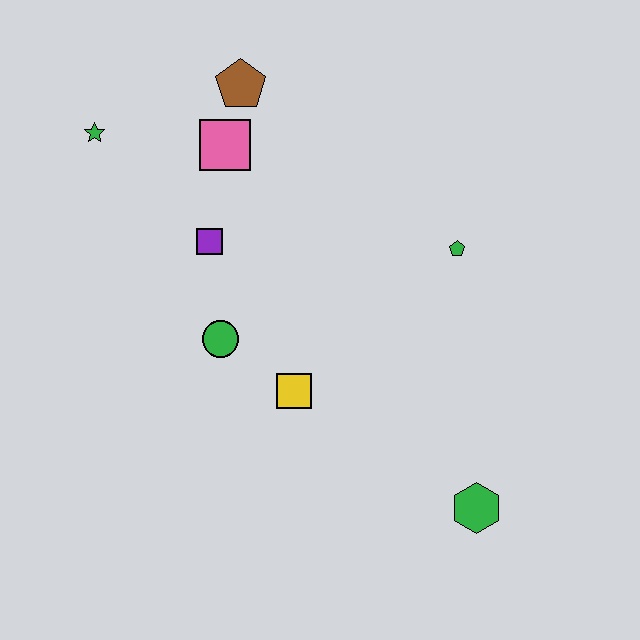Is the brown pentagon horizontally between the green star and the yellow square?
Yes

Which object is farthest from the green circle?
The green hexagon is farthest from the green circle.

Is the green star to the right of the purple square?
No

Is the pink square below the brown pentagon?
Yes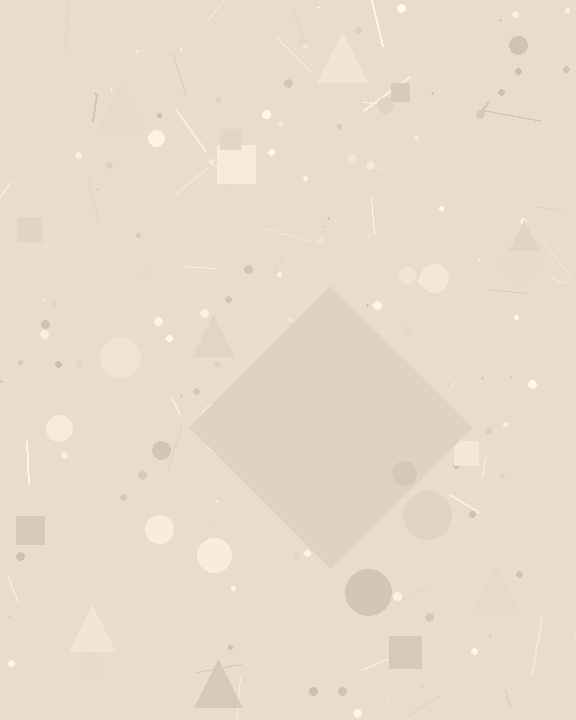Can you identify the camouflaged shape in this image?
The camouflaged shape is a diamond.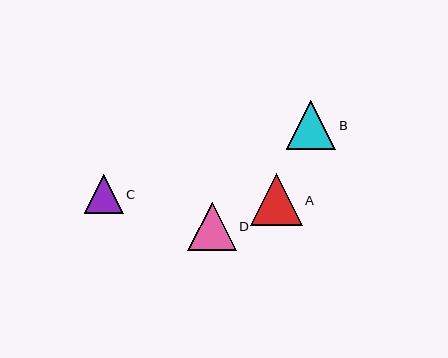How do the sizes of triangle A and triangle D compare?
Triangle A and triangle D are approximately the same size.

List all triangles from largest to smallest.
From largest to smallest: A, B, D, C.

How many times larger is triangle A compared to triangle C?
Triangle A is approximately 1.3 times the size of triangle C.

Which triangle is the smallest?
Triangle C is the smallest with a size of approximately 39 pixels.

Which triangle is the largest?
Triangle A is the largest with a size of approximately 52 pixels.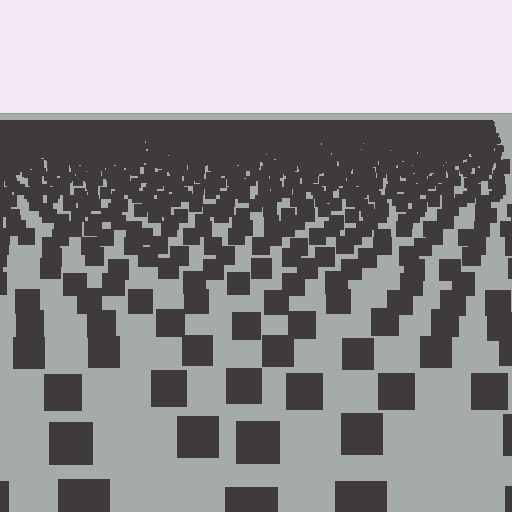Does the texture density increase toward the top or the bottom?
Density increases toward the top.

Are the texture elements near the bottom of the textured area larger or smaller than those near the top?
Larger. Near the bottom, elements are closer to the viewer and appear at a bigger on-screen size.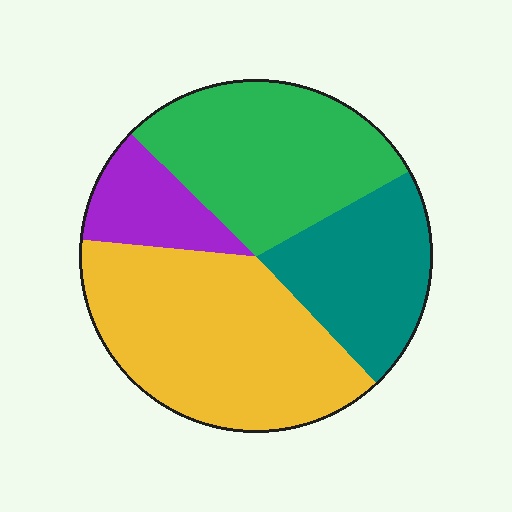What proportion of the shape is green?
Green covers roughly 30% of the shape.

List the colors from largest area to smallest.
From largest to smallest: yellow, green, teal, purple.